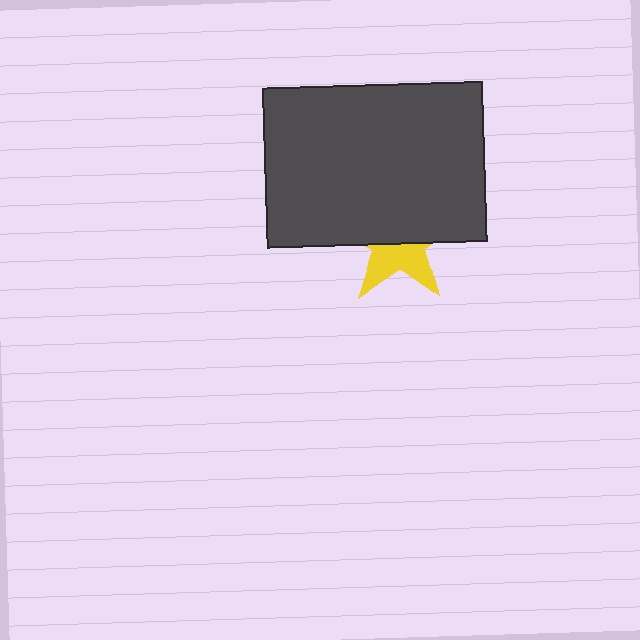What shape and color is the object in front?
The object in front is a dark gray rectangle.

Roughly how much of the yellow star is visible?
A small part of it is visible (roughly 42%).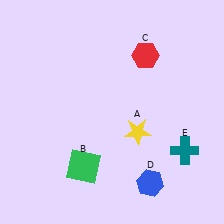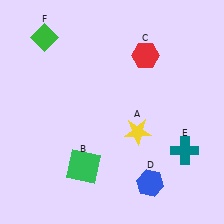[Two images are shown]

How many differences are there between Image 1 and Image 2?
There is 1 difference between the two images.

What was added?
A green diamond (F) was added in Image 2.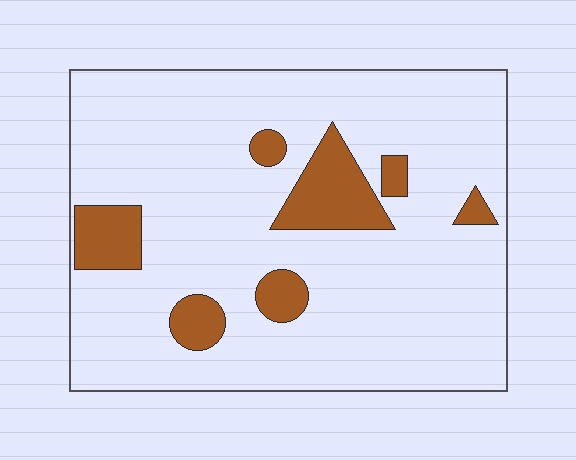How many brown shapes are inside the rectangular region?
7.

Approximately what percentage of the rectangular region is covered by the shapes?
Approximately 15%.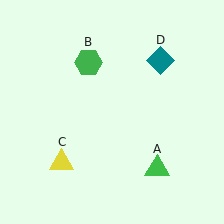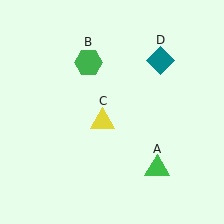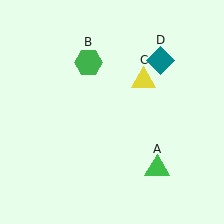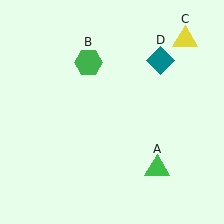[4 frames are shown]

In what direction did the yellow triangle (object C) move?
The yellow triangle (object C) moved up and to the right.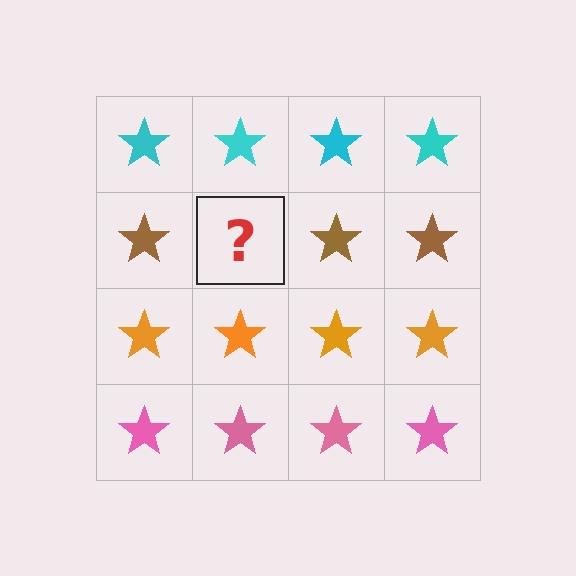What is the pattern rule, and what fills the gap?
The rule is that each row has a consistent color. The gap should be filled with a brown star.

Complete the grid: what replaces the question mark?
The question mark should be replaced with a brown star.